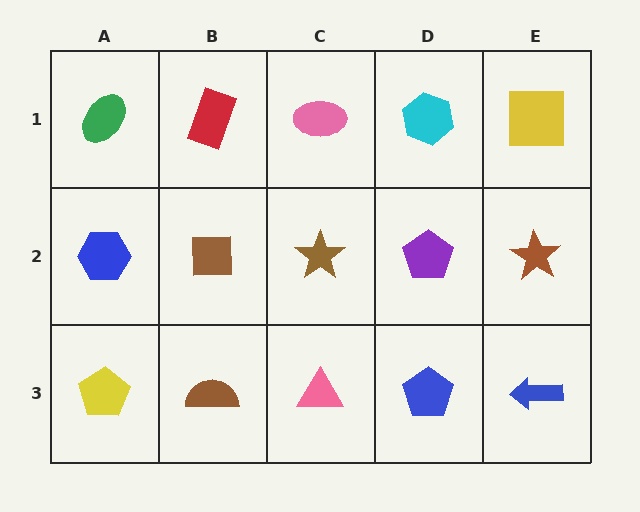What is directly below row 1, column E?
A brown star.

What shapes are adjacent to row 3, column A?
A blue hexagon (row 2, column A), a brown semicircle (row 3, column B).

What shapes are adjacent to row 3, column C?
A brown star (row 2, column C), a brown semicircle (row 3, column B), a blue pentagon (row 3, column D).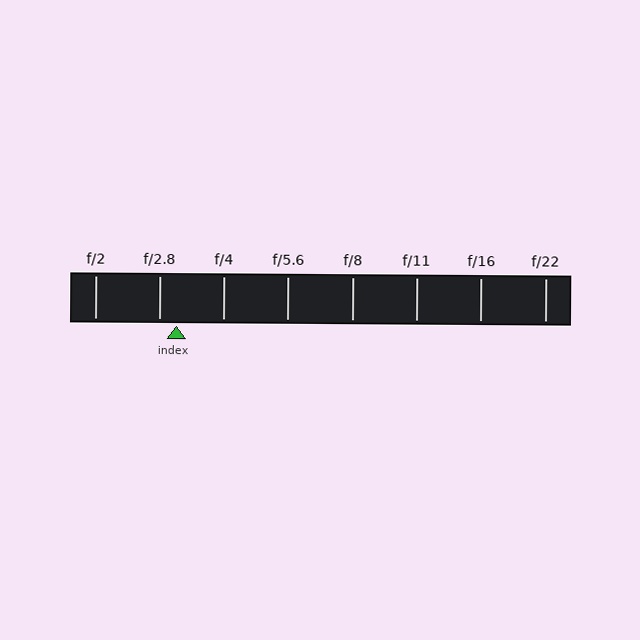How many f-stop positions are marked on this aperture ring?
There are 8 f-stop positions marked.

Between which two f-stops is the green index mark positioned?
The index mark is between f/2.8 and f/4.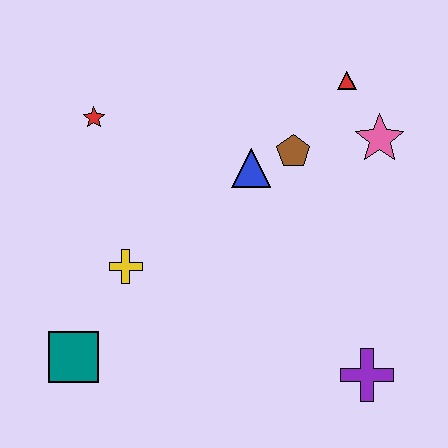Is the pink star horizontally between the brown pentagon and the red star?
No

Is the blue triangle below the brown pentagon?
Yes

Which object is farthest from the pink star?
The teal square is farthest from the pink star.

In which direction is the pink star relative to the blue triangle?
The pink star is to the right of the blue triangle.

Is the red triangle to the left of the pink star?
Yes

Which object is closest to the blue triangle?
The brown pentagon is closest to the blue triangle.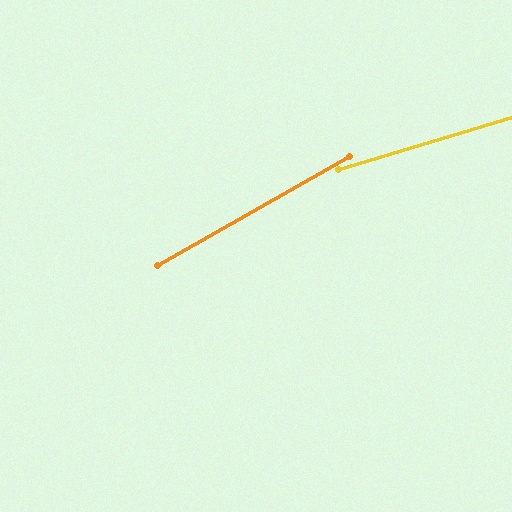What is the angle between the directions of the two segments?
Approximately 13 degrees.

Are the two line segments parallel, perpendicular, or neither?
Neither parallel nor perpendicular — they differ by about 13°.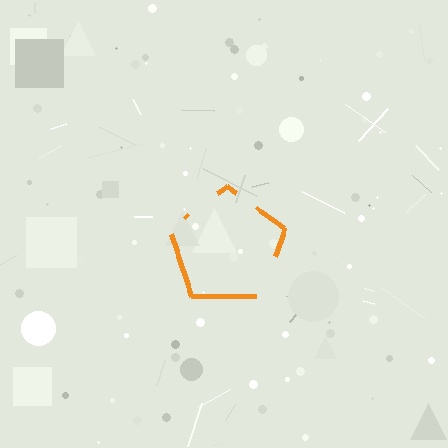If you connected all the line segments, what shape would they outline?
They would outline a pentagon.